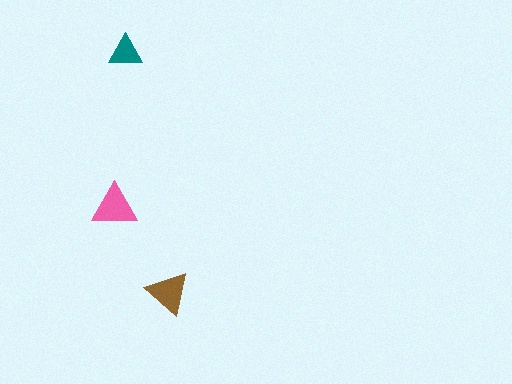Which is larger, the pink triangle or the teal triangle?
The pink one.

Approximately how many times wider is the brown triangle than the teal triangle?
About 1.5 times wider.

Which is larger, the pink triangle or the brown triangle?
The pink one.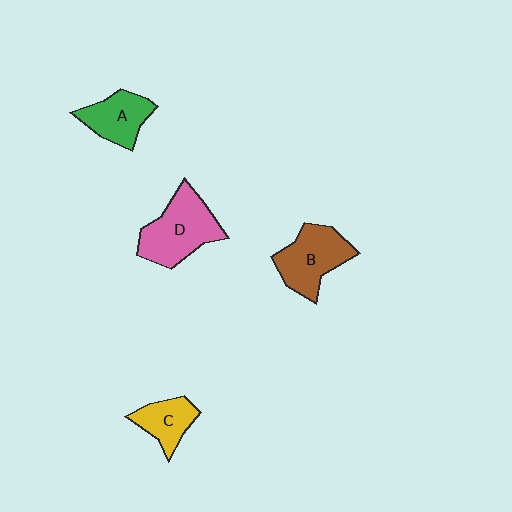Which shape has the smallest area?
Shape C (yellow).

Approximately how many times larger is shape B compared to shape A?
Approximately 1.3 times.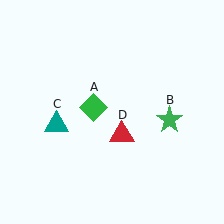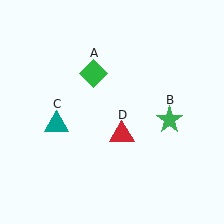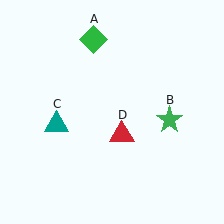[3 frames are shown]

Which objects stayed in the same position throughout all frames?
Green star (object B) and teal triangle (object C) and red triangle (object D) remained stationary.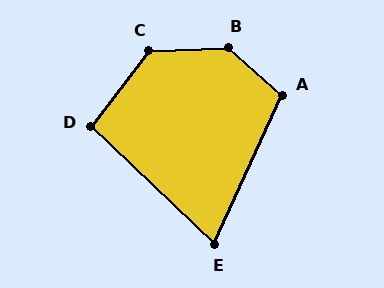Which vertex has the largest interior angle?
B, at approximately 137 degrees.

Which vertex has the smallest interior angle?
E, at approximately 71 degrees.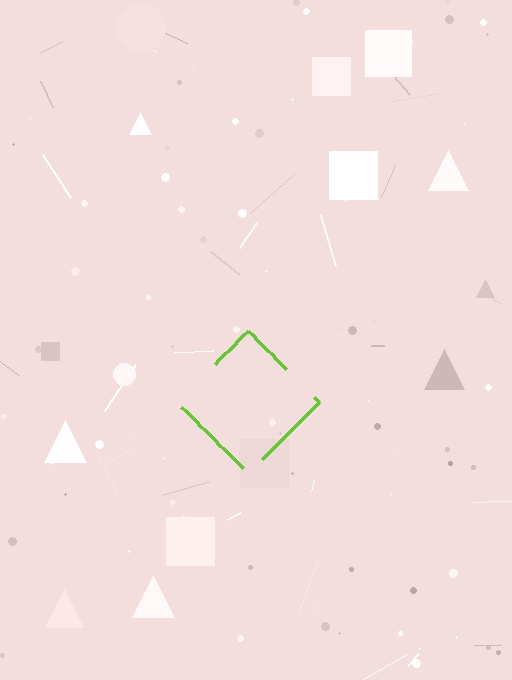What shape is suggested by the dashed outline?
The dashed outline suggests a diamond.